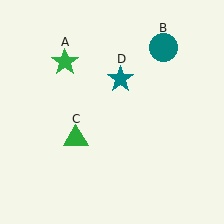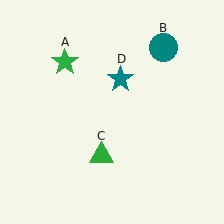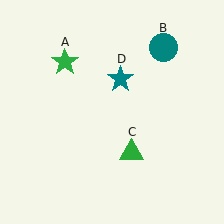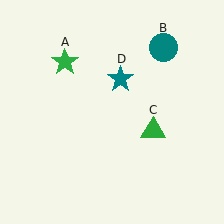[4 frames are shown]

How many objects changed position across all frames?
1 object changed position: green triangle (object C).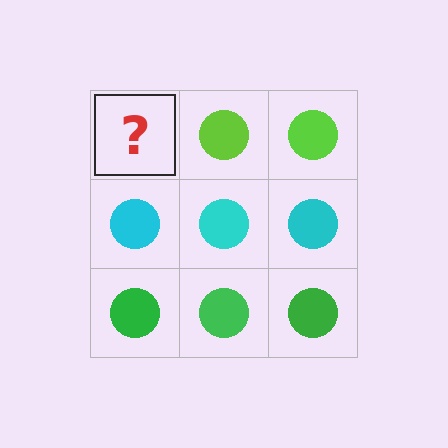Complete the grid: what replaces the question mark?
The question mark should be replaced with a lime circle.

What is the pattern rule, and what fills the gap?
The rule is that each row has a consistent color. The gap should be filled with a lime circle.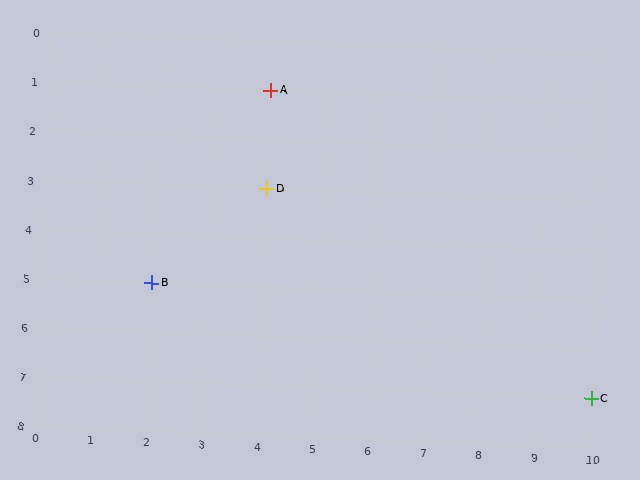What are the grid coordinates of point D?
Point D is at grid coordinates (4, 3).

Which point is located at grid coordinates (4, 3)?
Point D is at (4, 3).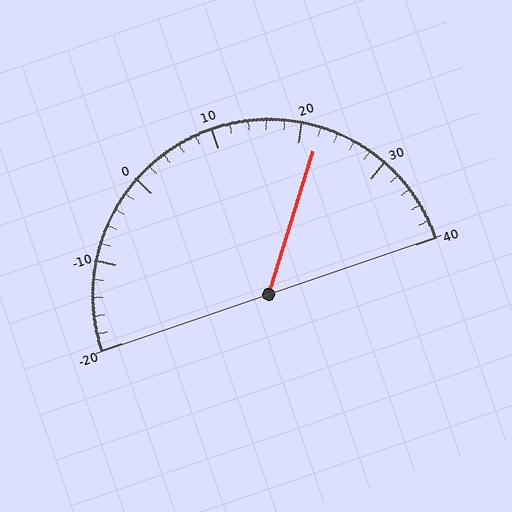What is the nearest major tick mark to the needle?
The nearest major tick mark is 20.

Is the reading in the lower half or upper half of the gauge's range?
The reading is in the upper half of the range (-20 to 40).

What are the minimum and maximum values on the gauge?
The gauge ranges from -20 to 40.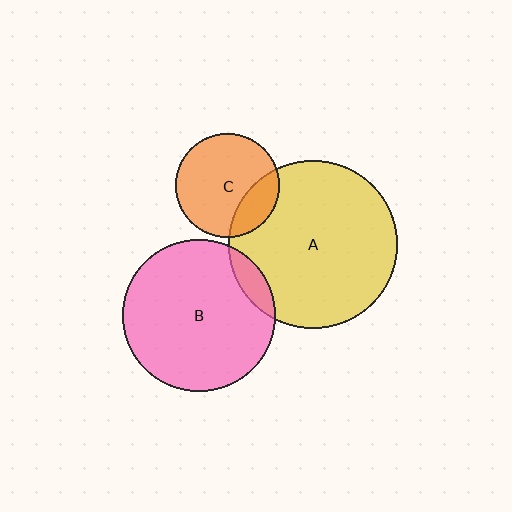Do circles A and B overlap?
Yes.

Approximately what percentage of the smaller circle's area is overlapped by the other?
Approximately 10%.